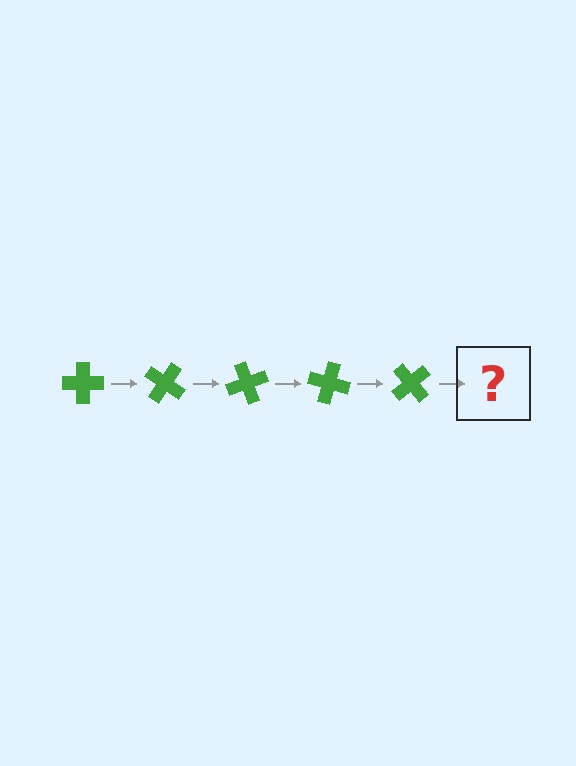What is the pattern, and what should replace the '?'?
The pattern is that the cross rotates 35 degrees each step. The '?' should be a green cross rotated 175 degrees.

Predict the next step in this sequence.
The next step is a green cross rotated 175 degrees.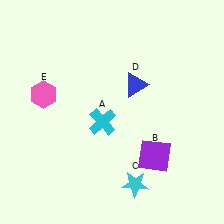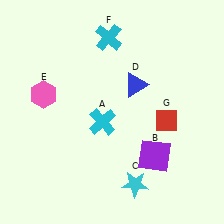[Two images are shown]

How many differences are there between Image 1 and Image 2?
There are 2 differences between the two images.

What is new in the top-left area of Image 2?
A cyan cross (F) was added in the top-left area of Image 2.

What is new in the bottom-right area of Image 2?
A red diamond (G) was added in the bottom-right area of Image 2.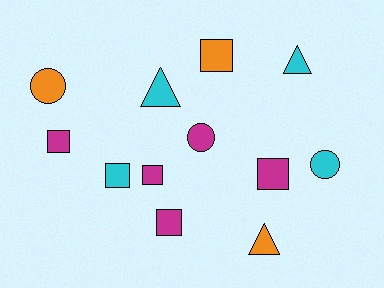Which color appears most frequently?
Magenta, with 5 objects.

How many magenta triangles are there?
There are no magenta triangles.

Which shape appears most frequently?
Square, with 6 objects.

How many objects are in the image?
There are 12 objects.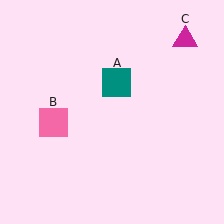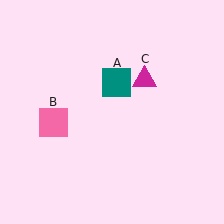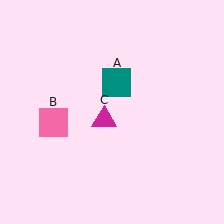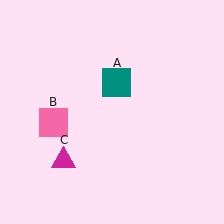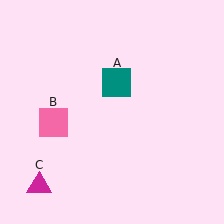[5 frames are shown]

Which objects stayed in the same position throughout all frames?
Teal square (object A) and pink square (object B) remained stationary.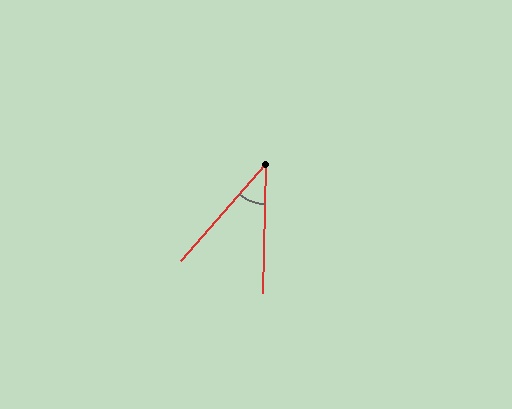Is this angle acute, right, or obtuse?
It is acute.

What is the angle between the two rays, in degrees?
Approximately 40 degrees.